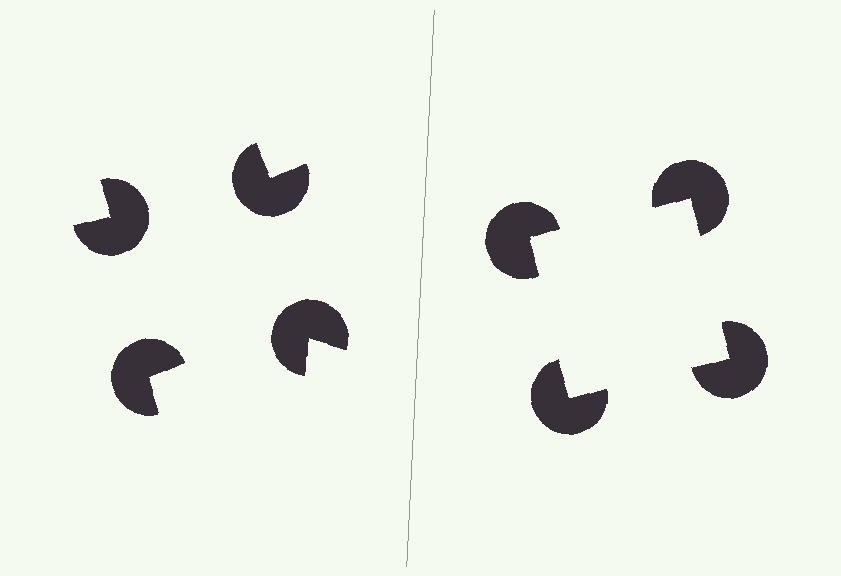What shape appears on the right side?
An illusory square.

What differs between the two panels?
The pac-man discs are positioned identically on both sides; only the wedge orientations differ. On the right they align to a square; on the left they are misaligned.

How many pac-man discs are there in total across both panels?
8 — 4 on each side.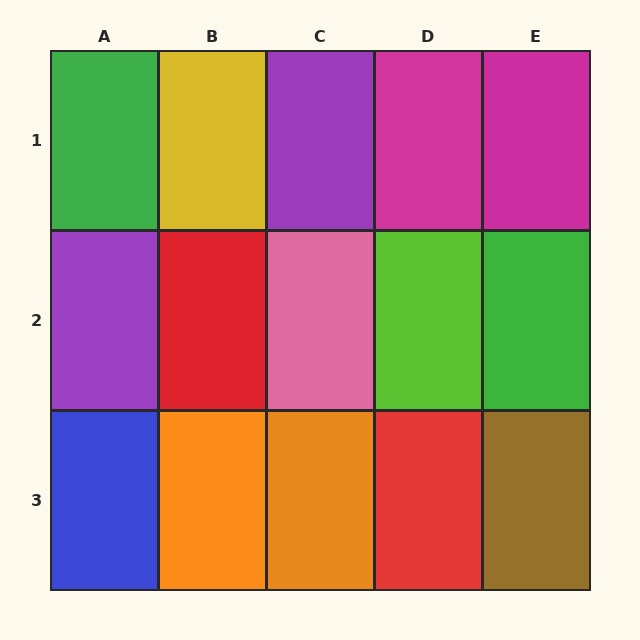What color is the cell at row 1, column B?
Yellow.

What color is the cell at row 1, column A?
Green.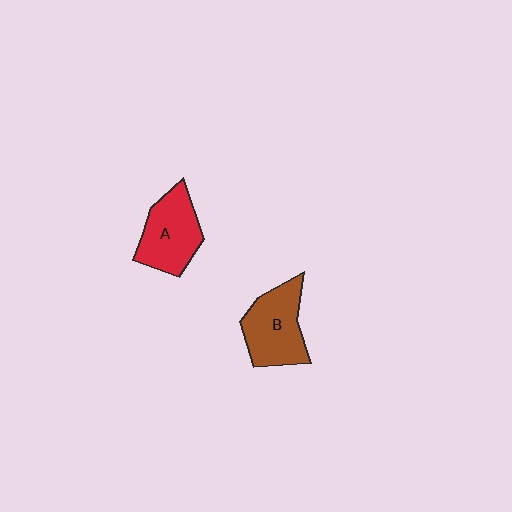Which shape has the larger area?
Shape B (brown).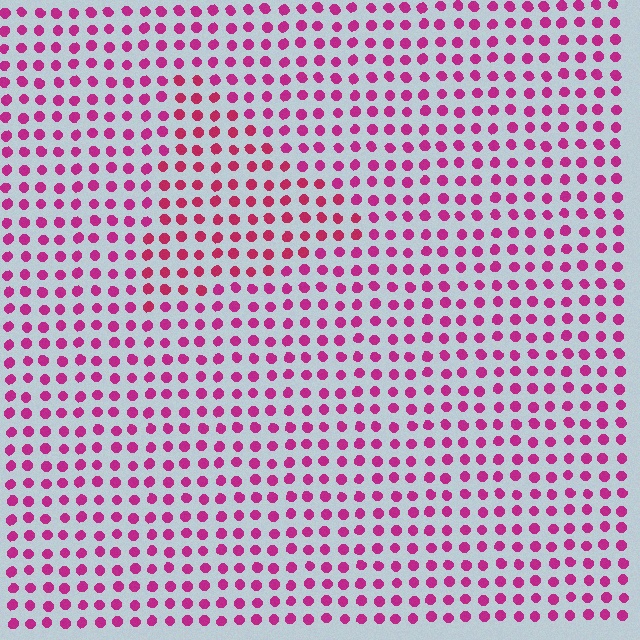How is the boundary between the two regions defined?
The boundary is defined purely by a slight shift in hue (about 19 degrees). Spacing, size, and orientation are identical on both sides.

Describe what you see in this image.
The image is filled with small magenta elements in a uniform arrangement. A triangle-shaped region is visible where the elements are tinted to a slightly different hue, forming a subtle color boundary.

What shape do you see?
I see a triangle.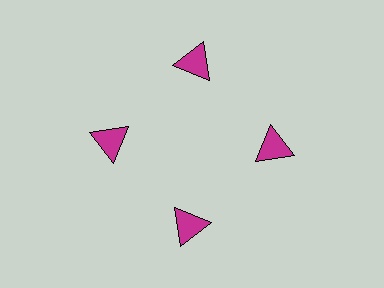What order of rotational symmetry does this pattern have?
This pattern has 4-fold rotational symmetry.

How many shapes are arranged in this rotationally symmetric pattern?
There are 4 shapes, arranged in 4 groups of 1.